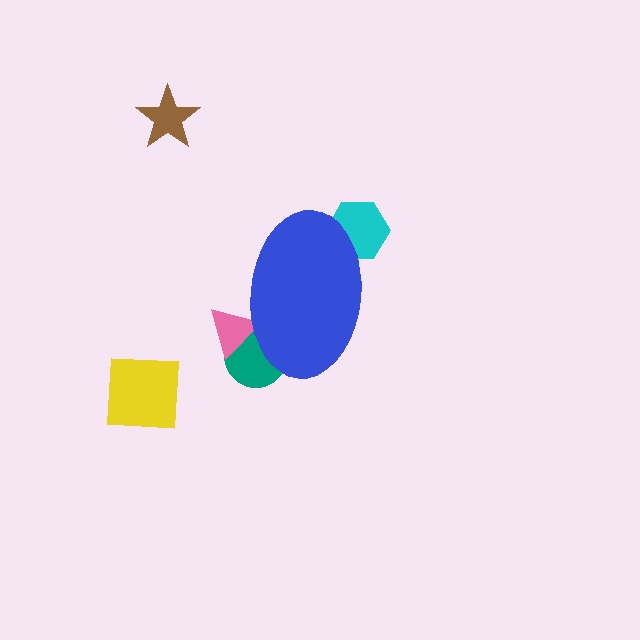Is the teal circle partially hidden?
Yes, the teal circle is partially hidden behind the blue ellipse.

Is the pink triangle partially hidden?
Yes, the pink triangle is partially hidden behind the blue ellipse.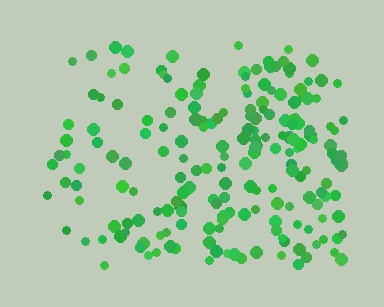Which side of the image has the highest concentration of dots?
The right.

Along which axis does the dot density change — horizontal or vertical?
Horizontal.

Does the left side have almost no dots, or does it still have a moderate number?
Still a moderate number, just noticeably fewer than the right.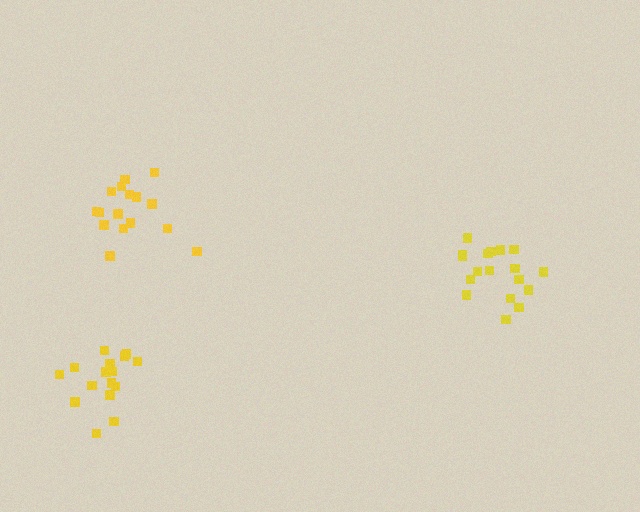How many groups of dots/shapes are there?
There are 3 groups.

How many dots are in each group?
Group 1: 16 dots, Group 2: 18 dots, Group 3: 16 dots (50 total).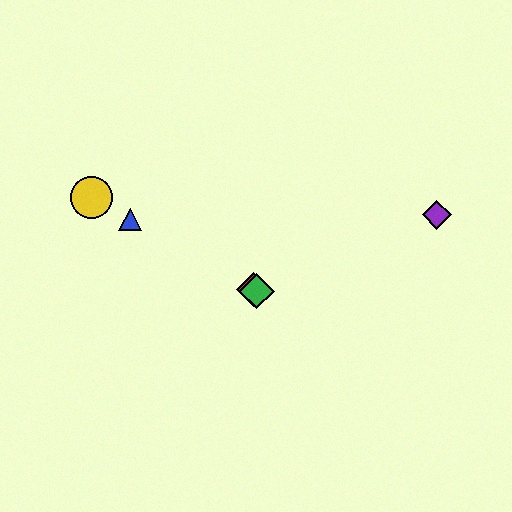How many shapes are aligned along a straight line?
4 shapes (the red diamond, the blue triangle, the green diamond, the yellow circle) are aligned along a straight line.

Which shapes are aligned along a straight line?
The red diamond, the blue triangle, the green diamond, the yellow circle are aligned along a straight line.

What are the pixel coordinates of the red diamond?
The red diamond is at (253, 289).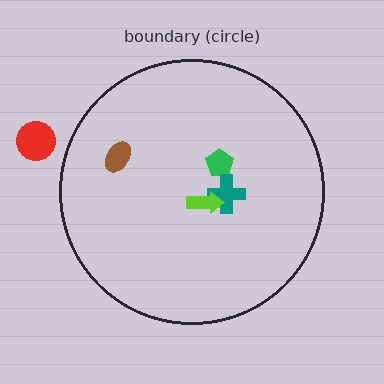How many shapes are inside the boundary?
4 inside, 1 outside.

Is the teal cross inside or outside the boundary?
Inside.